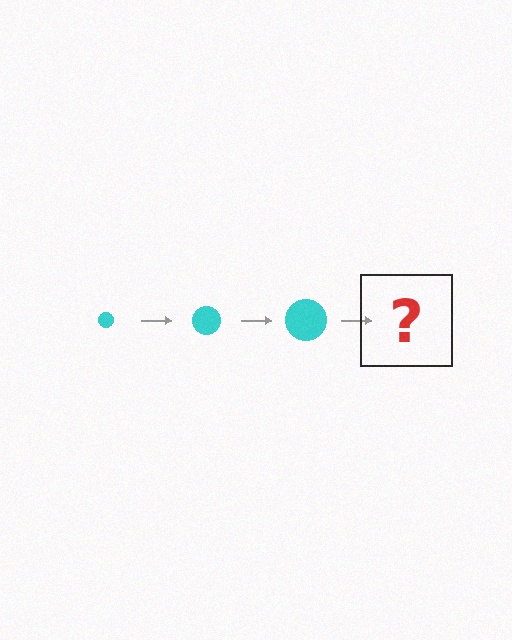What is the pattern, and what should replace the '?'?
The pattern is that the circle gets progressively larger each step. The '?' should be a cyan circle, larger than the previous one.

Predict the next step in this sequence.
The next step is a cyan circle, larger than the previous one.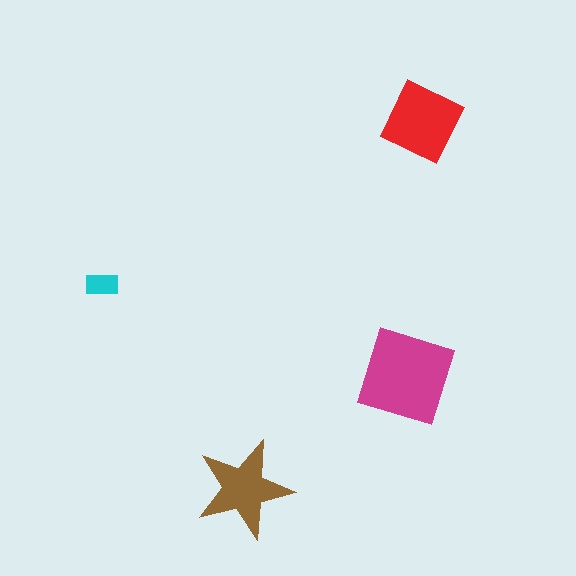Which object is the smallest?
The cyan rectangle.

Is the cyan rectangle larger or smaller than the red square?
Smaller.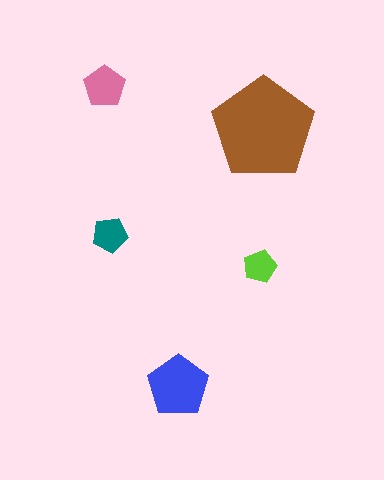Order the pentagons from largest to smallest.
the brown one, the blue one, the pink one, the teal one, the lime one.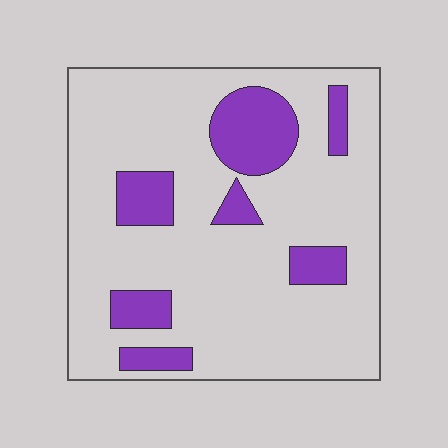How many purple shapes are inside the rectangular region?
7.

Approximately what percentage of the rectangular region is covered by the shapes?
Approximately 20%.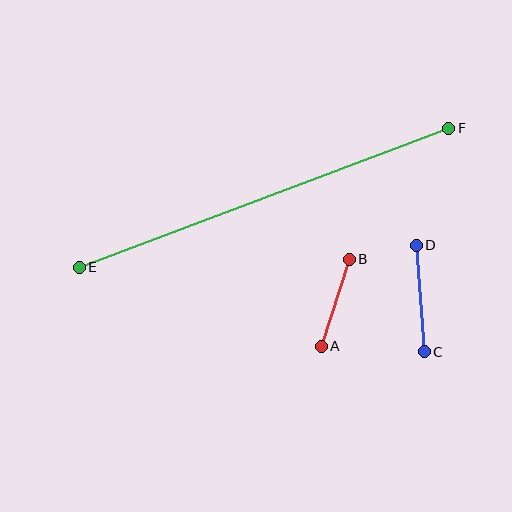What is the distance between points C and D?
The distance is approximately 107 pixels.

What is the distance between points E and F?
The distance is approximately 395 pixels.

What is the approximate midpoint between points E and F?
The midpoint is at approximately (264, 198) pixels.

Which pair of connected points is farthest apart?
Points E and F are farthest apart.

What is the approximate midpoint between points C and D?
The midpoint is at approximately (420, 298) pixels.